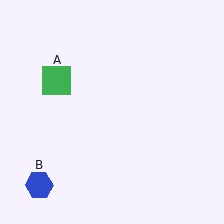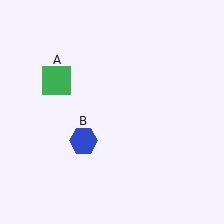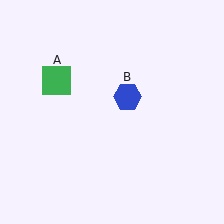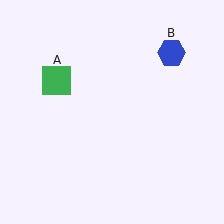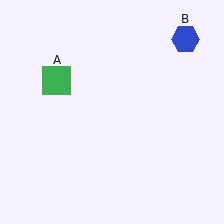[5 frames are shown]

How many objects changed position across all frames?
1 object changed position: blue hexagon (object B).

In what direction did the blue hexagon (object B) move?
The blue hexagon (object B) moved up and to the right.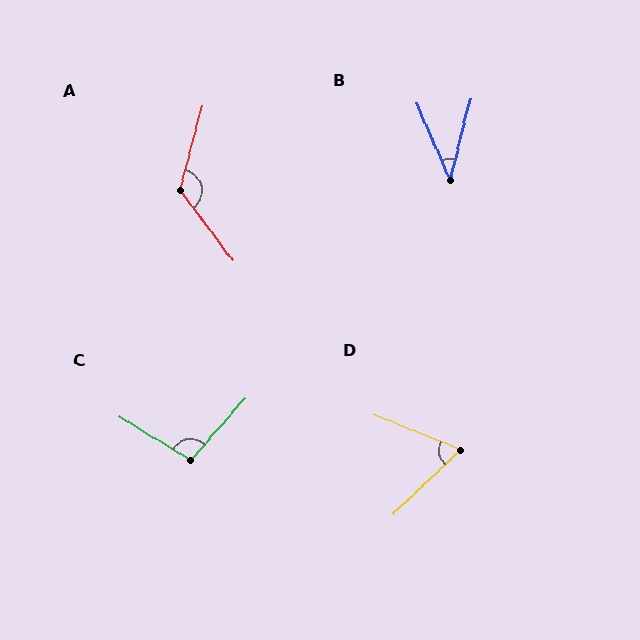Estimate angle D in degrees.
Approximately 66 degrees.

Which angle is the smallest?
B, at approximately 38 degrees.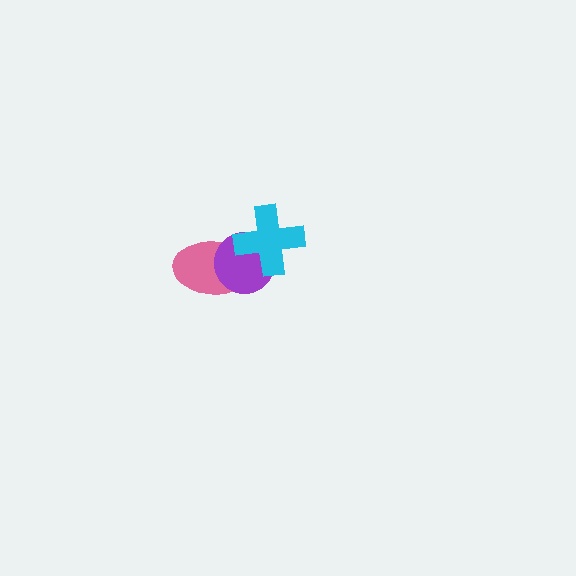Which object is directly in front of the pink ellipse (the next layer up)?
The purple circle is directly in front of the pink ellipse.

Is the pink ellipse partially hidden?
Yes, it is partially covered by another shape.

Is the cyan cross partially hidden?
No, no other shape covers it.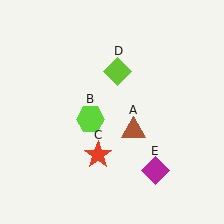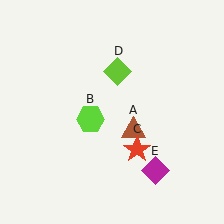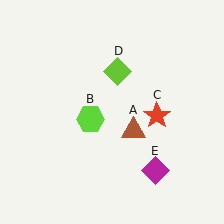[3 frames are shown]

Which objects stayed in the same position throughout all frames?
Brown triangle (object A) and lime hexagon (object B) and lime diamond (object D) and magenta diamond (object E) remained stationary.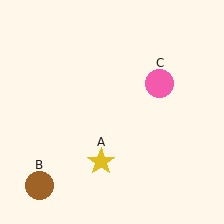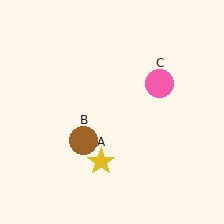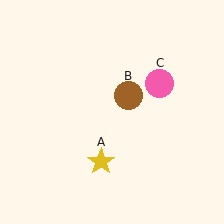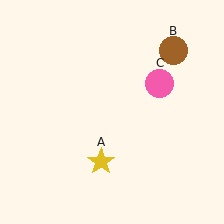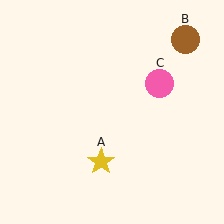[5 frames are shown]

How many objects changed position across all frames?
1 object changed position: brown circle (object B).